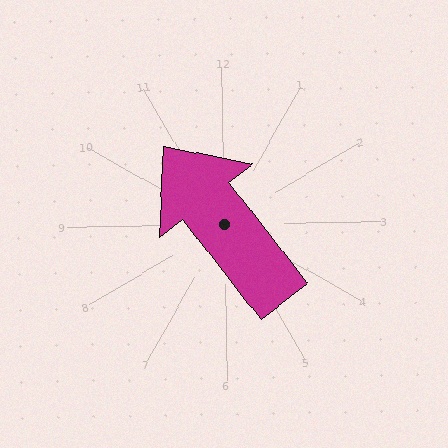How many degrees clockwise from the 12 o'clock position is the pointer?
Approximately 323 degrees.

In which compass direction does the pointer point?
Northwest.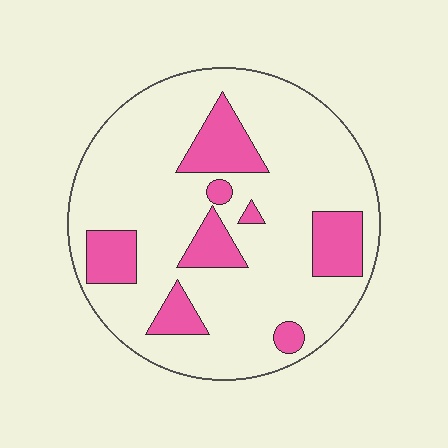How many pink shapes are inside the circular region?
8.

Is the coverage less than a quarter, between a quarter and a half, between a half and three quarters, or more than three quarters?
Less than a quarter.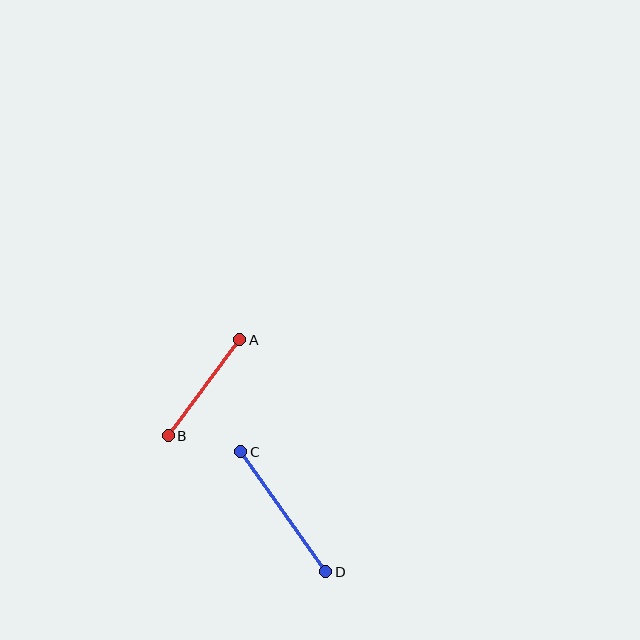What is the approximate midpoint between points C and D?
The midpoint is at approximately (283, 512) pixels.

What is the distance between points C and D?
The distance is approximately 147 pixels.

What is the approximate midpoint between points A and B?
The midpoint is at approximately (204, 388) pixels.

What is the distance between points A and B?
The distance is approximately 120 pixels.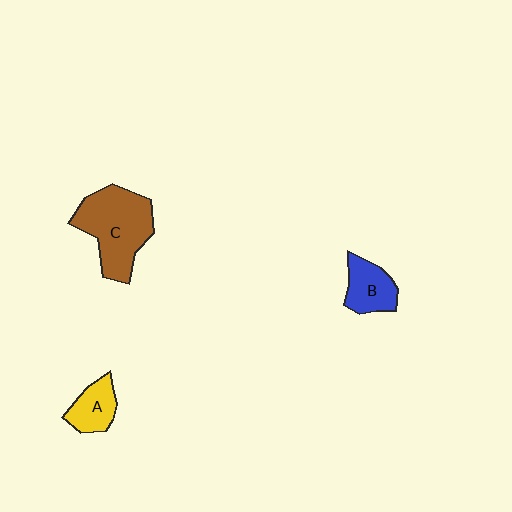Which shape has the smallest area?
Shape A (yellow).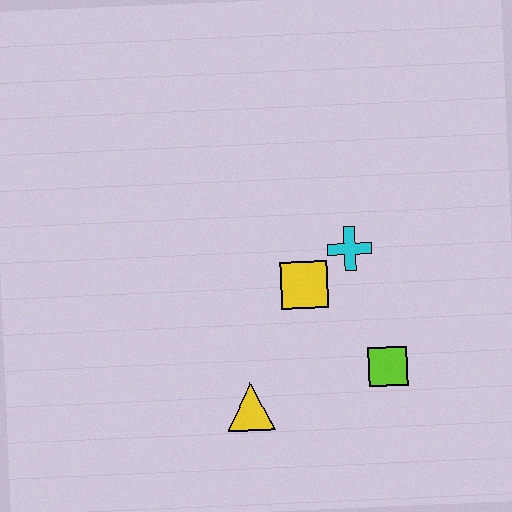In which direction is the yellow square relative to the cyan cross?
The yellow square is to the left of the cyan cross.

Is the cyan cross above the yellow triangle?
Yes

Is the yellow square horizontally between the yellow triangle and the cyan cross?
Yes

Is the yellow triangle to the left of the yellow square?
Yes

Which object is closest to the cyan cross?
The yellow square is closest to the cyan cross.